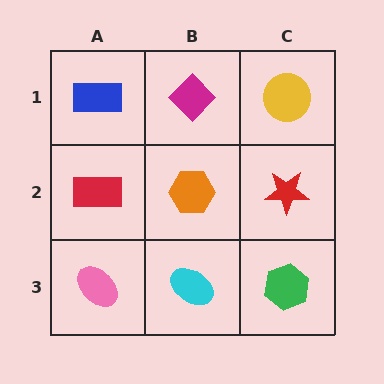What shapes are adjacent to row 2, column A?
A blue rectangle (row 1, column A), a pink ellipse (row 3, column A), an orange hexagon (row 2, column B).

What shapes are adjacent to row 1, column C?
A red star (row 2, column C), a magenta diamond (row 1, column B).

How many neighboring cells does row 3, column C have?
2.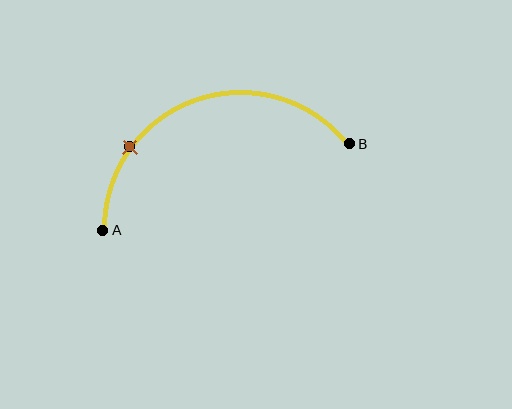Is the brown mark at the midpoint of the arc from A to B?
No. The brown mark lies on the arc but is closer to endpoint A. The arc midpoint would be at the point on the curve equidistant along the arc from both A and B.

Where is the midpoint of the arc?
The arc midpoint is the point on the curve farthest from the straight line joining A and B. It sits above that line.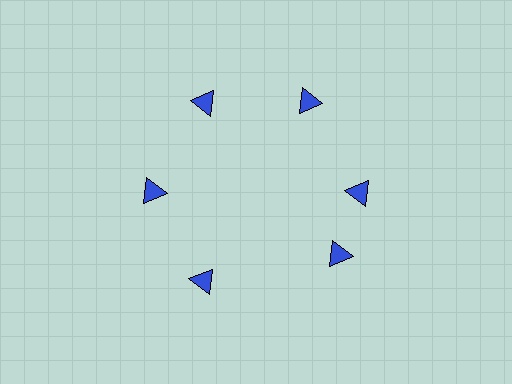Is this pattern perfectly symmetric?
No. The 6 blue triangles are arranged in a ring, but one element near the 5 o'clock position is rotated out of alignment along the ring, breaking the 6-fold rotational symmetry.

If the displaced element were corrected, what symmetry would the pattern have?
It would have 6-fold rotational symmetry — the pattern would map onto itself every 60 degrees.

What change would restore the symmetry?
The symmetry would be restored by rotating it back into even spacing with its neighbors so that all 6 triangles sit at equal angles and equal distance from the center.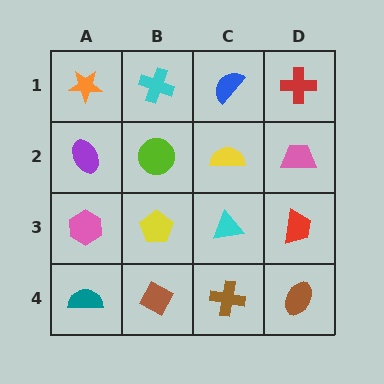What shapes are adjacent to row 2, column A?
An orange star (row 1, column A), a pink hexagon (row 3, column A), a lime circle (row 2, column B).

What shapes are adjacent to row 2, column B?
A cyan cross (row 1, column B), a yellow pentagon (row 3, column B), a purple ellipse (row 2, column A), a yellow semicircle (row 2, column C).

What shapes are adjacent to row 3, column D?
A pink trapezoid (row 2, column D), a brown ellipse (row 4, column D), a cyan triangle (row 3, column C).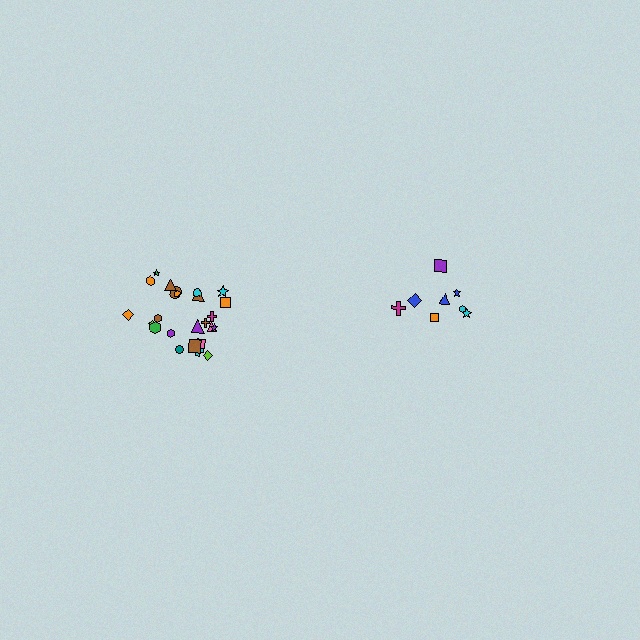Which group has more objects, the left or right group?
The left group.